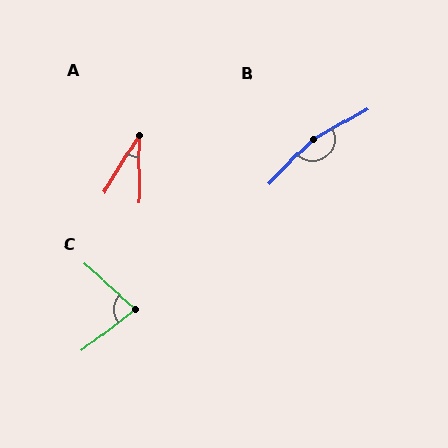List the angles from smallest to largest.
A (32°), C (79°), B (164°).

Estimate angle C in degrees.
Approximately 79 degrees.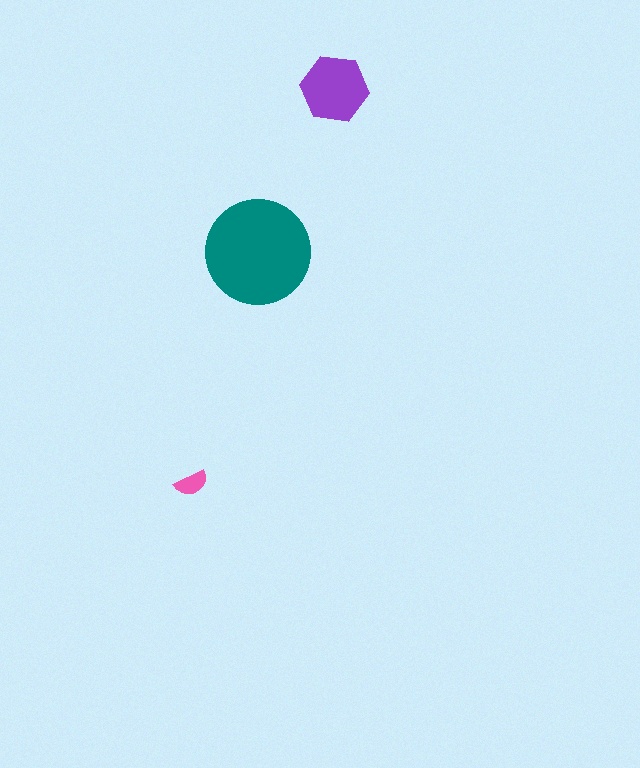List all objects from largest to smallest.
The teal circle, the purple hexagon, the pink semicircle.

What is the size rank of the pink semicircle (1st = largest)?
3rd.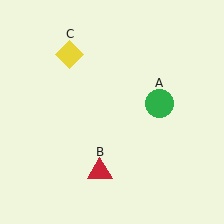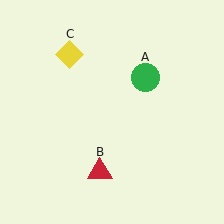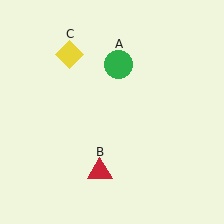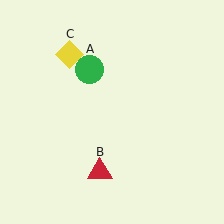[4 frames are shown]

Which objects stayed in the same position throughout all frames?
Red triangle (object B) and yellow diamond (object C) remained stationary.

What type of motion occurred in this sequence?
The green circle (object A) rotated counterclockwise around the center of the scene.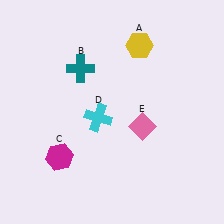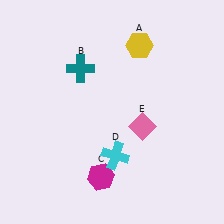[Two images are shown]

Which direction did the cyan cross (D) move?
The cyan cross (D) moved down.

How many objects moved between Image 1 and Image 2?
2 objects moved between the two images.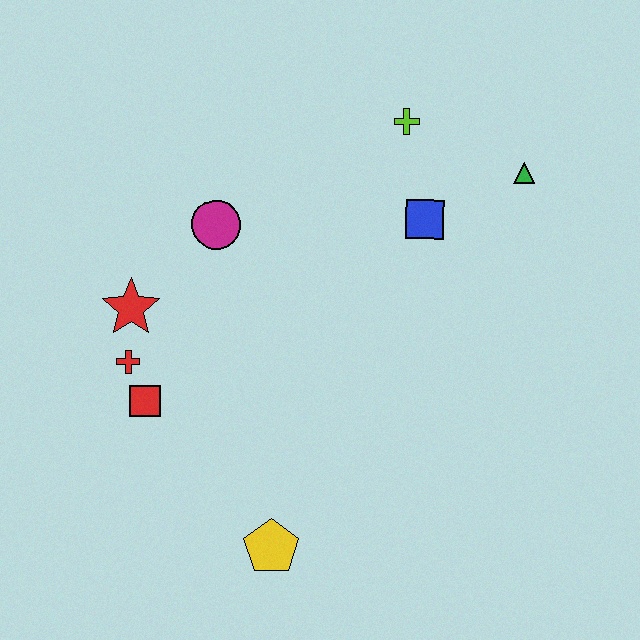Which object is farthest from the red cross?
The green triangle is farthest from the red cross.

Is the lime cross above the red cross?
Yes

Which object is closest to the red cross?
The red square is closest to the red cross.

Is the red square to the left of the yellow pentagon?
Yes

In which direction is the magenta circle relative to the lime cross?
The magenta circle is to the left of the lime cross.